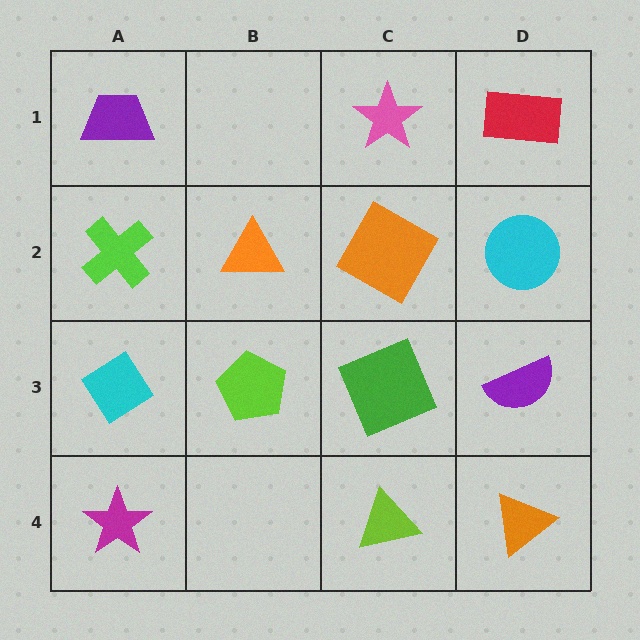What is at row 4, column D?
An orange triangle.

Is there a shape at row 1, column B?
No, that cell is empty.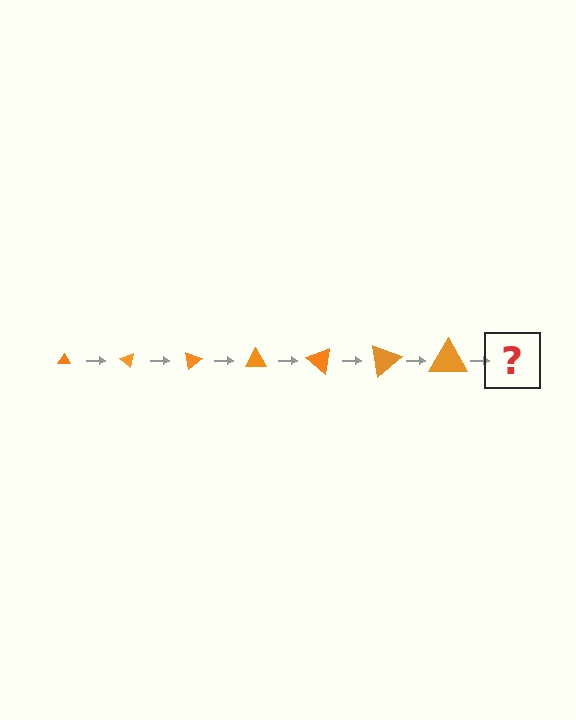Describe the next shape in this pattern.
It should be a triangle, larger than the previous one and rotated 280 degrees from the start.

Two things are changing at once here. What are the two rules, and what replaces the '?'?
The two rules are that the triangle grows larger each step and it rotates 40 degrees each step. The '?' should be a triangle, larger than the previous one and rotated 280 degrees from the start.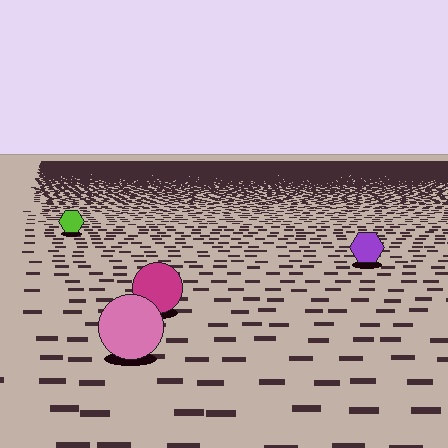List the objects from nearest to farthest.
From nearest to farthest: the pink circle, the magenta circle, the purple hexagon, the lime hexagon.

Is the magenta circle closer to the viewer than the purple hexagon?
Yes. The magenta circle is closer — you can tell from the texture gradient: the ground texture is coarser near it.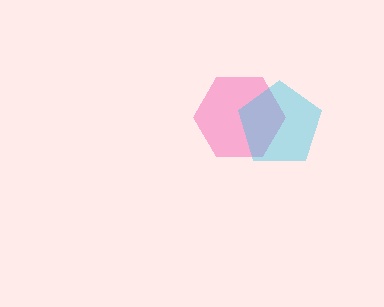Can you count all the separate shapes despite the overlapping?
Yes, there are 2 separate shapes.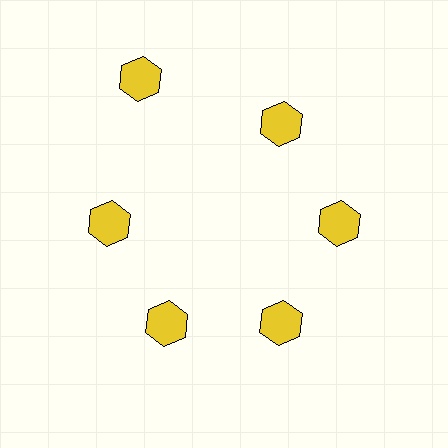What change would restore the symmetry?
The symmetry would be restored by moving it inward, back onto the ring so that all 6 hexagons sit at equal angles and equal distance from the center.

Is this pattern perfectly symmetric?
No. The 6 yellow hexagons are arranged in a ring, but one element near the 11 o'clock position is pushed outward from the center, breaking the 6-fold rotational symmetry.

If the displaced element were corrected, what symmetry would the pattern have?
It would have 6-fold rotational symmetry — the pattern would map onto itself every 60 degrees.